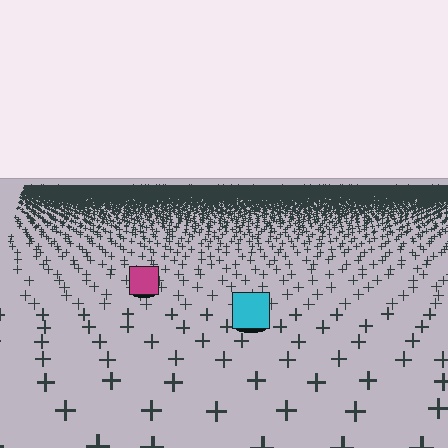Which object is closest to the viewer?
The cyan square is closest. The texture marks near it are larger and more spread out.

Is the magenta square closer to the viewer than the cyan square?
No. The cyan square is closer — you can tell from the texture gradient: the ground texture is coarser near it.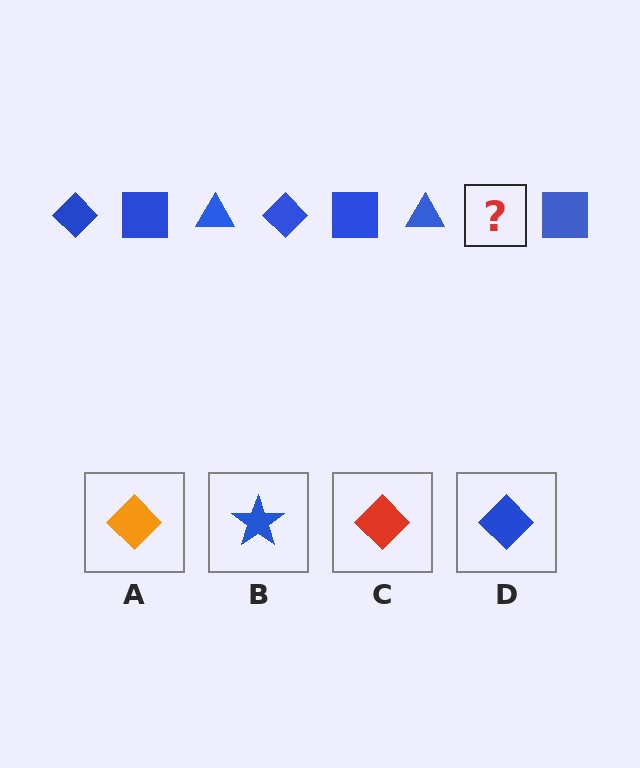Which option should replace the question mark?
Option D.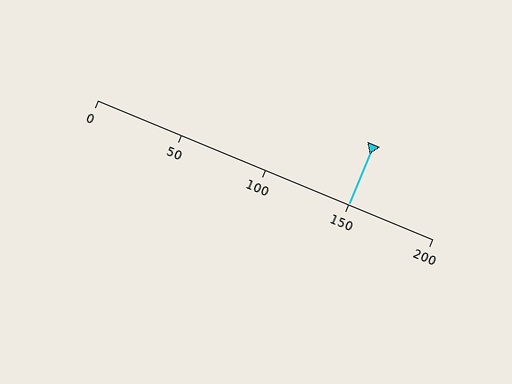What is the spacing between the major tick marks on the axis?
The major ticks are spaced 50 apart.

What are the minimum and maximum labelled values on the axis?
The axis runs from 0 to 200.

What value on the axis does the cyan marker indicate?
The marker indicates approximately 150.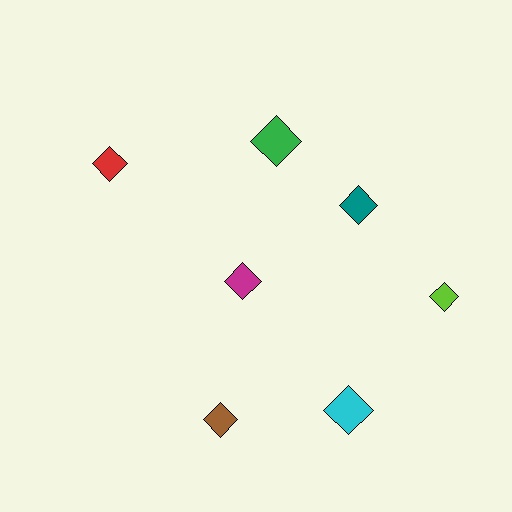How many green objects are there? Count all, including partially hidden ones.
There is 1 green object.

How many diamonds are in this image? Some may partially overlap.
There are 7 diamonds.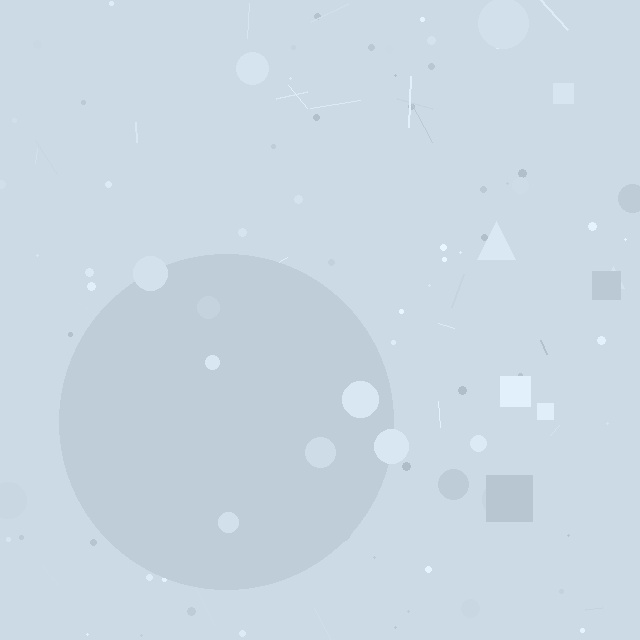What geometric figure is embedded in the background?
A circle is embedded in the background.